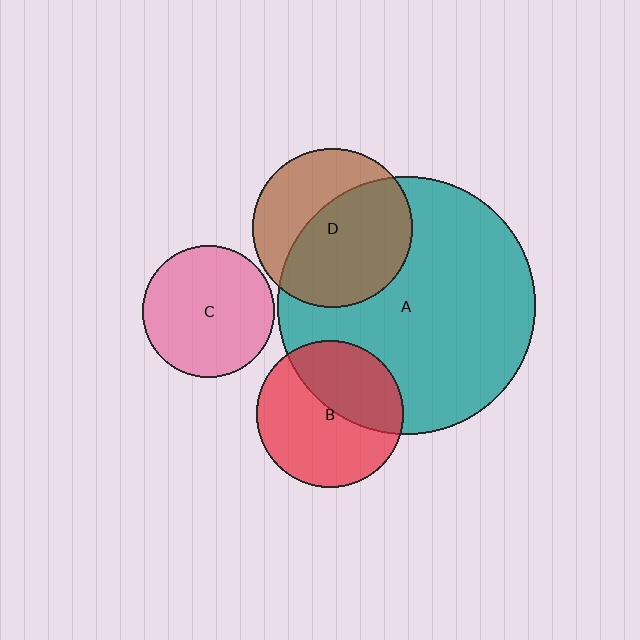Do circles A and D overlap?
Yes.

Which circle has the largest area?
Circle A (teal).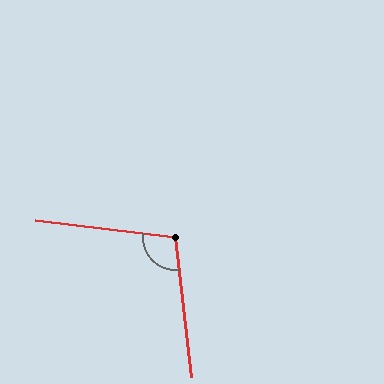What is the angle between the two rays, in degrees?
Approximately 104 degrees.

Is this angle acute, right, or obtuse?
It is obtuse.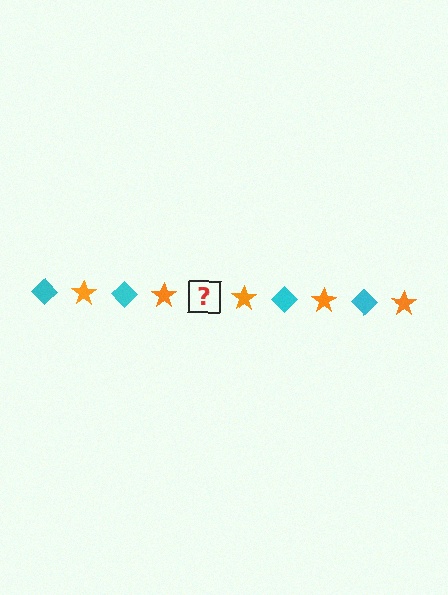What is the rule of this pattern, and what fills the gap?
The rule is that the pattern alternates between cyan diamond and orange star. The gap should be filled with a cyan diamond.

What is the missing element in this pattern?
The missing element is a cyan diamond.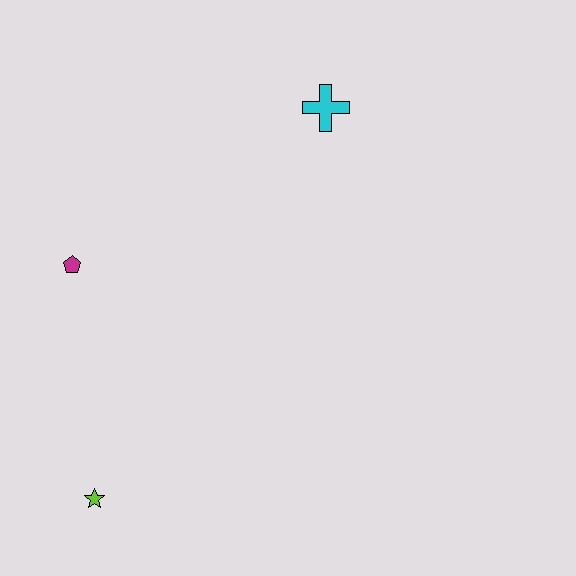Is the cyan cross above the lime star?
Yes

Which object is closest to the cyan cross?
The magenta pentagon is closest to the cyan cross.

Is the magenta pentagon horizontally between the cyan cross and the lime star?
No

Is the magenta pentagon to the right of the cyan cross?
No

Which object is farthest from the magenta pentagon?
The cyan cross is farthest from the magenta pentagon.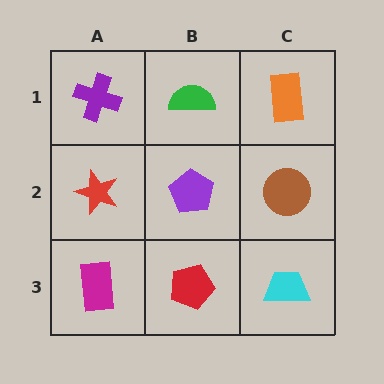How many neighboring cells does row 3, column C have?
2.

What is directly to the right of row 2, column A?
A purple pentagon.